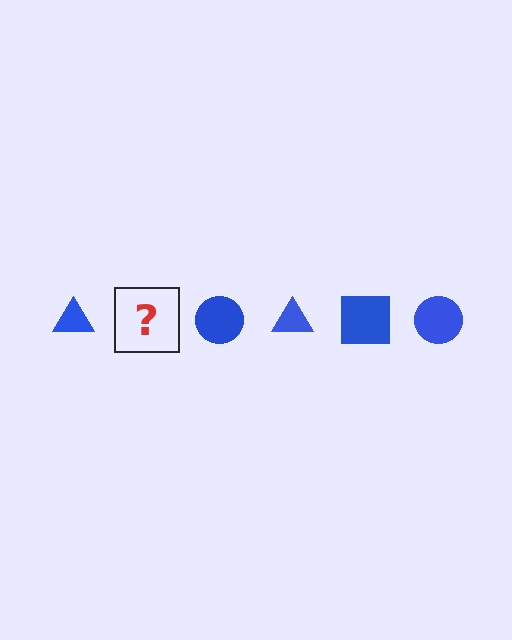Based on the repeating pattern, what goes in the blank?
The blank should be a blue square.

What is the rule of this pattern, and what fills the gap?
The rule is that the pattern cycles through triangle, square, circle shapes in blue. The gap should be filled with a blue square.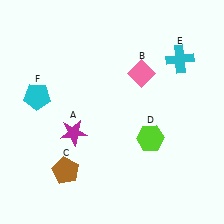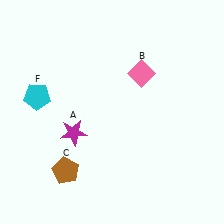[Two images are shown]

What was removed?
The cyan cross (E), the lime hexagon (D) were removed in Image 2.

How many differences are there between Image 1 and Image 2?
There are 2 differences between the two images.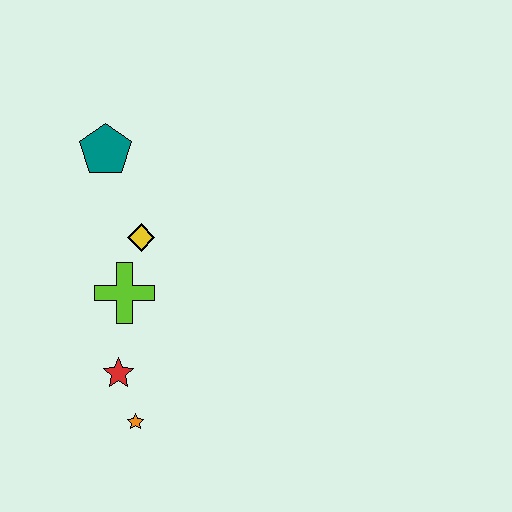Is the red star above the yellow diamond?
No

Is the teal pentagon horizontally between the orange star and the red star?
No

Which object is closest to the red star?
The orange star is closest to the red star.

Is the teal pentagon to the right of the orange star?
No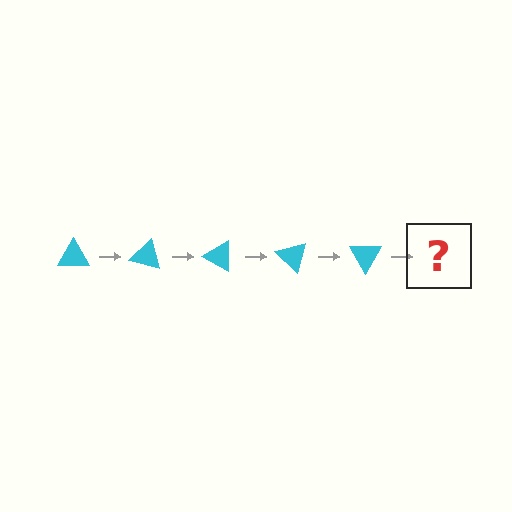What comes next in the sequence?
The next element should be a cyan triangle rotated 75 degrees.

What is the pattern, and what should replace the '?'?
The pattern is that the triangle rotates 15 degrees each step. The '?' should be a cyan triangle rotated 75 degrees.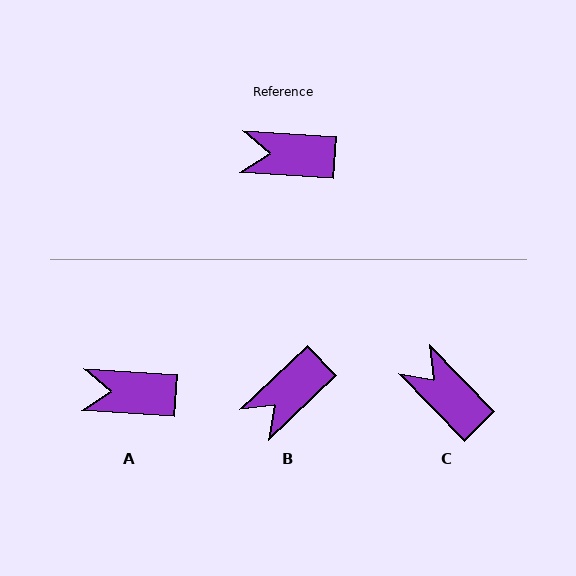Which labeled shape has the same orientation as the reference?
A.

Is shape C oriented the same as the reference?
No, it is off by about 42 degrees.